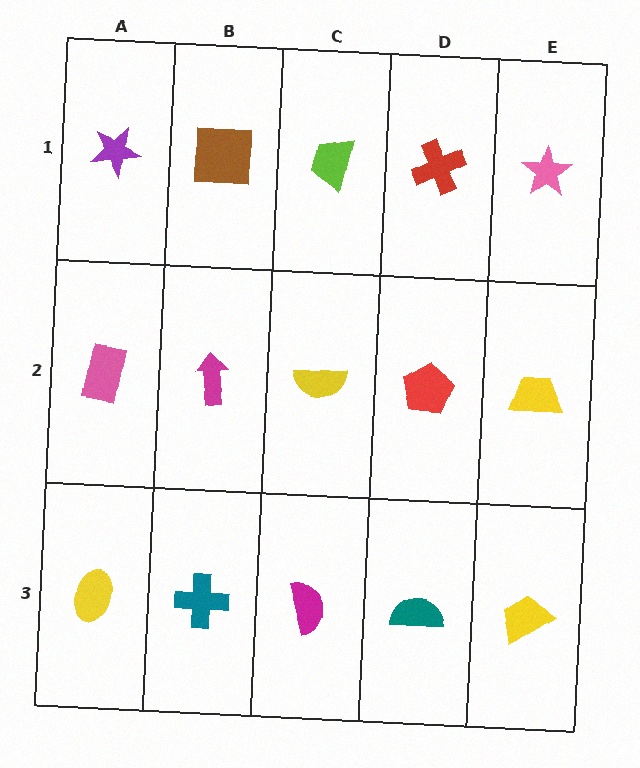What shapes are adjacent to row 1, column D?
A red pentagon (row 2, column D), a lime trapezoid (row 1, column C), a pink star (row 1, column E).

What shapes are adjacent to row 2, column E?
A pink star (row 1, column E), a yellow trapezoid (row 3, column E), a red pentagon (row 2, column D).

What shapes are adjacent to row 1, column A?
A pink rectangle (row 2, column A), a brown square (row 1, column B).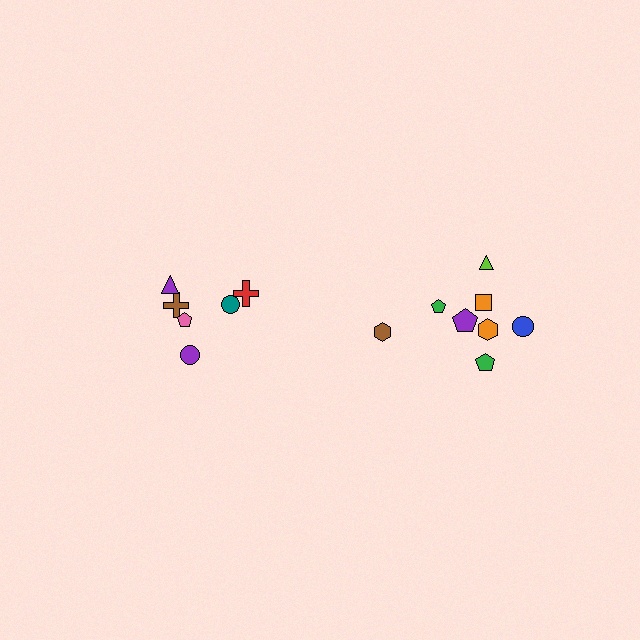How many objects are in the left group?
There are 6 objects.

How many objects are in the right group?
There are 8 objects.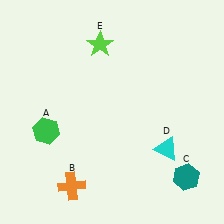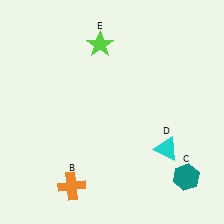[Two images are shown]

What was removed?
The green hexagon (A) was removed in Image 2.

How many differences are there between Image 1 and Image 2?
There is 1 difference between the two images.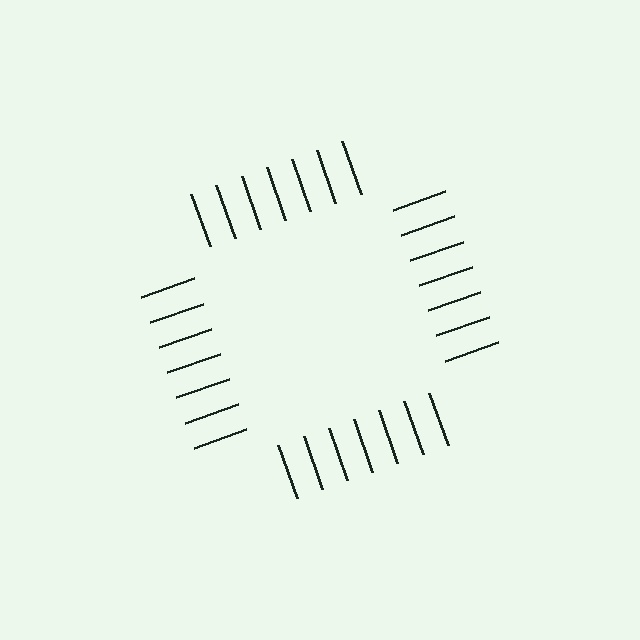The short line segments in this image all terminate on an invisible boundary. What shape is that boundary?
An illusory square — the line segments terminate on its edges but no continuous stroke is drawn.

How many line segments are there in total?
28 — 7 along each of the 4 edges.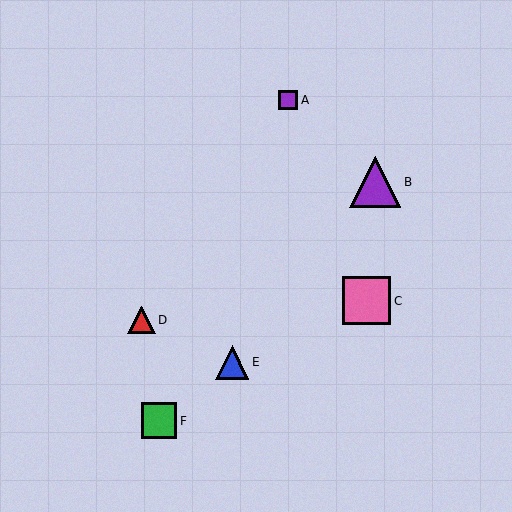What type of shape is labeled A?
Shape A is a purple square.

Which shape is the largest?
The purple triangle (labeled B) is the largest.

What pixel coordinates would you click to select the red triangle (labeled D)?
Click at (141, 320) to select the red triangle D.